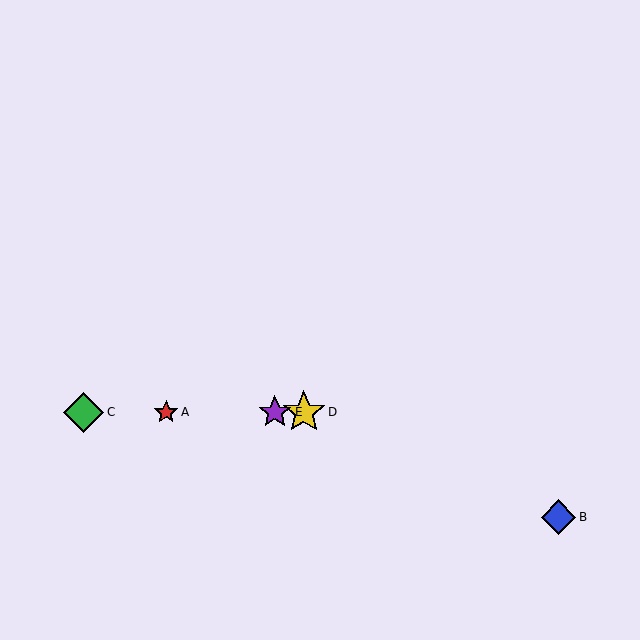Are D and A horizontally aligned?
Yes, both are at y≈412.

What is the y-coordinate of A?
Object A is at y≈412.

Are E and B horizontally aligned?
No, E is at y≈412 and B is at y≈517.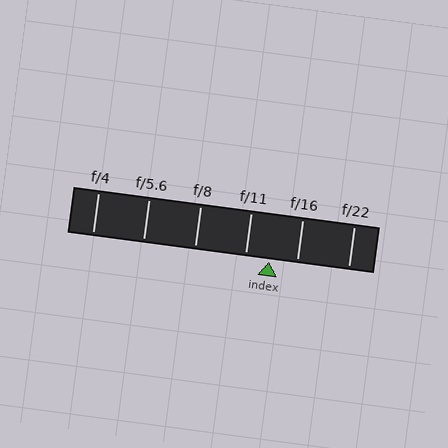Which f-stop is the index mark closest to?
The index mark is closest to f/11.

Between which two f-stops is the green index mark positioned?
The index mark is between f/11 and f/16.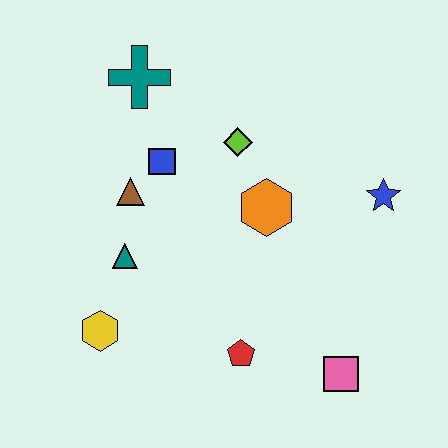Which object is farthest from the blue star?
The yellow hexagon is farthest from the blue star.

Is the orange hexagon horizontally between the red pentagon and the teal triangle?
No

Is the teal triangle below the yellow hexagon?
No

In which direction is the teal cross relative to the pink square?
The teal cross is above the pink square.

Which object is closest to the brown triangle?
The blue square is closest to the brown triangle.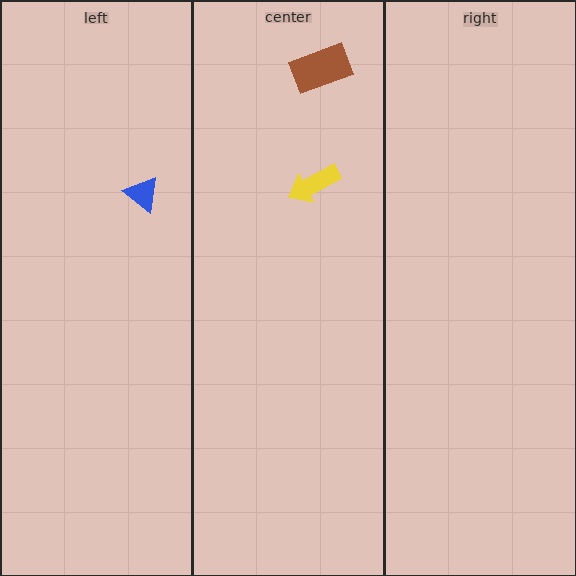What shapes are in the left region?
The blue triangle.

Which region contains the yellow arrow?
The center region.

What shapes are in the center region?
The brown rectangle, the yellow arrow.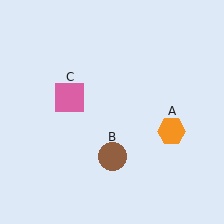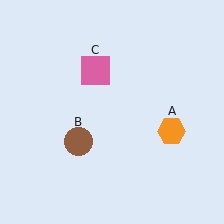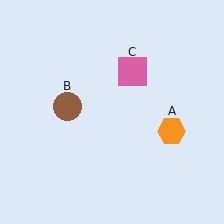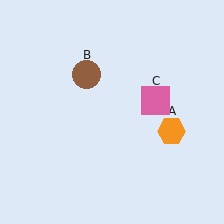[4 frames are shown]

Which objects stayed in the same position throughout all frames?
Orange hexagon (object A) remained stationary.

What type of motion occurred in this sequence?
The brown circle (object B), pink square (object C) rotated clockwise around the center of the scene.